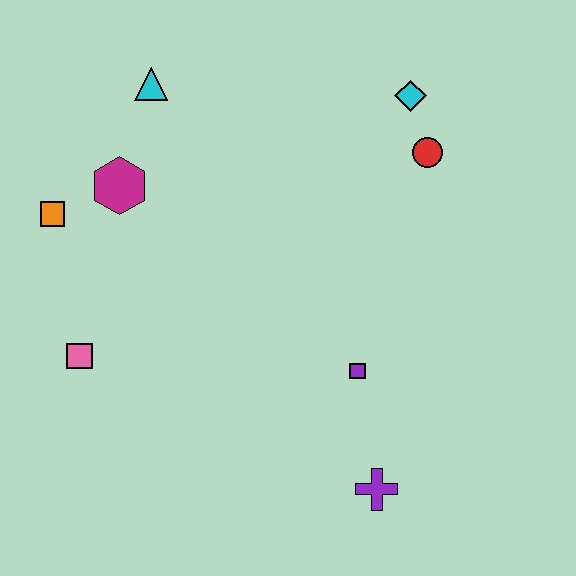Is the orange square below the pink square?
No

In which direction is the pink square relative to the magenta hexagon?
The pink square is below the magenta hexagon.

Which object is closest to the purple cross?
The purple square is closest to the purple cross.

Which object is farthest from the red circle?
The pink square is farthest from the red circle.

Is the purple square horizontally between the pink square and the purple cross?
Yes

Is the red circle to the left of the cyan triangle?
No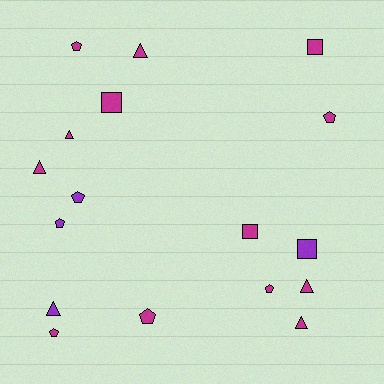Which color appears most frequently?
Magenta, with 13 objects.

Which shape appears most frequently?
Pentagon, with 7 objects.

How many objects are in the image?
There are 17 objects.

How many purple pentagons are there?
There are 2 purple pentagons.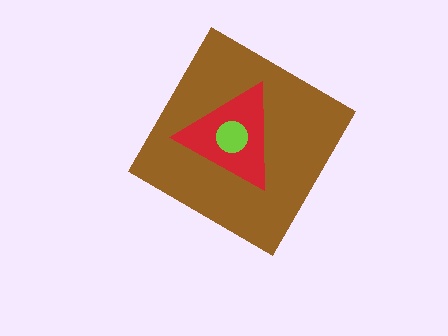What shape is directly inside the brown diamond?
The red triangle.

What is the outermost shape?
The brown diamond.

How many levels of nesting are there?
3.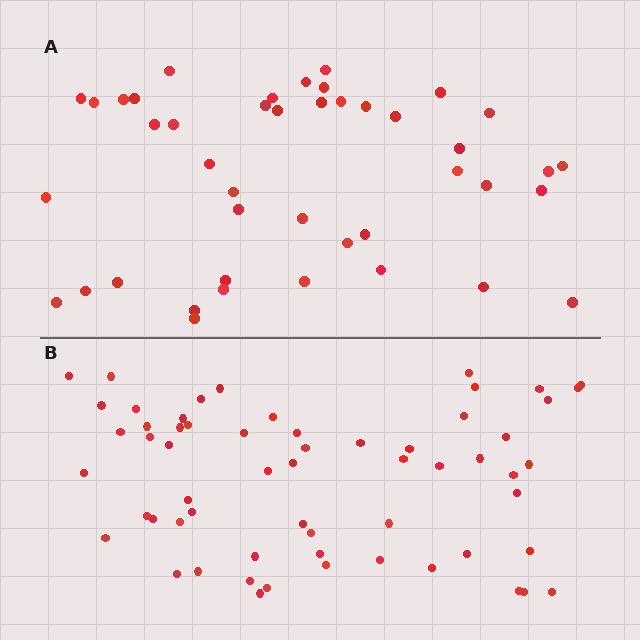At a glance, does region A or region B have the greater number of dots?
Region B (the bottom region) has more dots.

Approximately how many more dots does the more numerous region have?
Region B has approximately 15 more dots than region A.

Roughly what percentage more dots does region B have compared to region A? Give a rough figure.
About 40% more.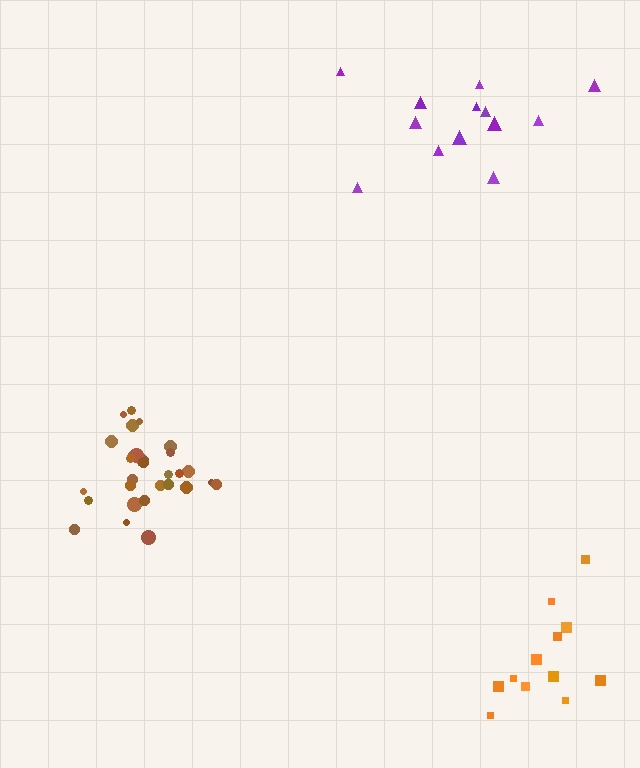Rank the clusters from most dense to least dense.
brown, orange, purple.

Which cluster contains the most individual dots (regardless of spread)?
Brown (31).